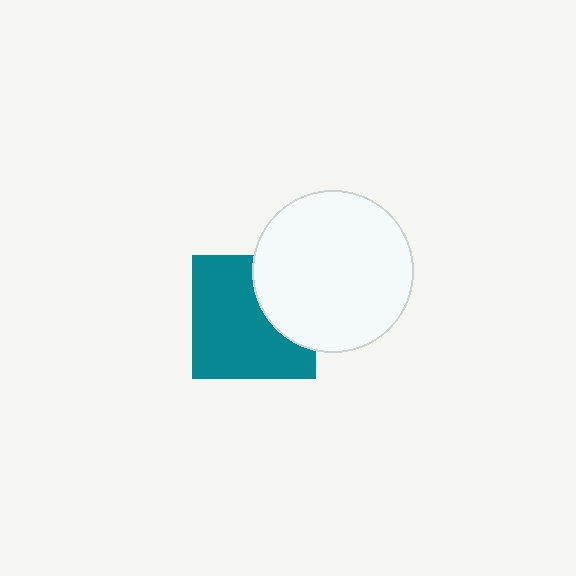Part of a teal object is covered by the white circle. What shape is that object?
It is a square.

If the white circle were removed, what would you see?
You would see the complete teal square.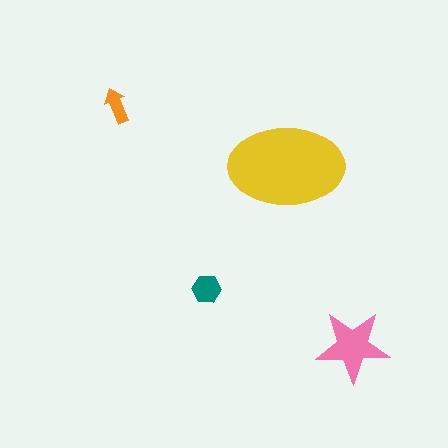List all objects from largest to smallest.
The yellow ellipse, the pink star, the teal hexagon, the orange arrow.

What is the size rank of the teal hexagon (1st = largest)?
3rd.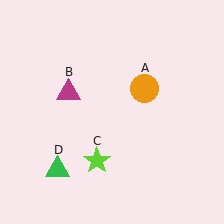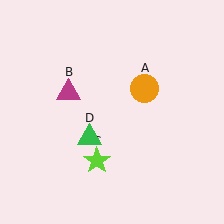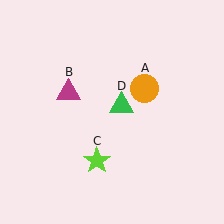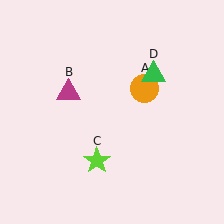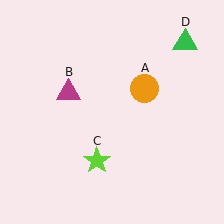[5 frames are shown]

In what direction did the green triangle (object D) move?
The green triangle (object D) moved up and to the right.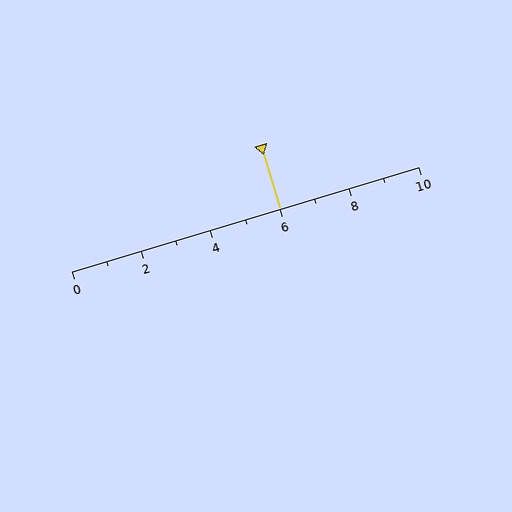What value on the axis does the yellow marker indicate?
The marker indicates approximately 6.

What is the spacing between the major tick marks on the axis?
The major ticks are spaced 2 apart.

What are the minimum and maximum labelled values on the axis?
The axis runs from 0 to 10.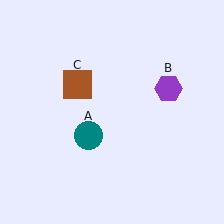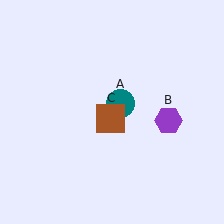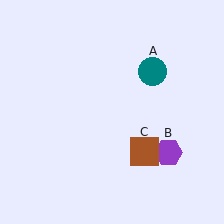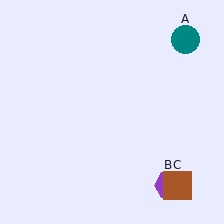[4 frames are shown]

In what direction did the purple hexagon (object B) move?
The purple hexagon (object B) moved down.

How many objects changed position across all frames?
3 objects changed position: teal circle (object A), purple hexagon (object B), brown square (object C).